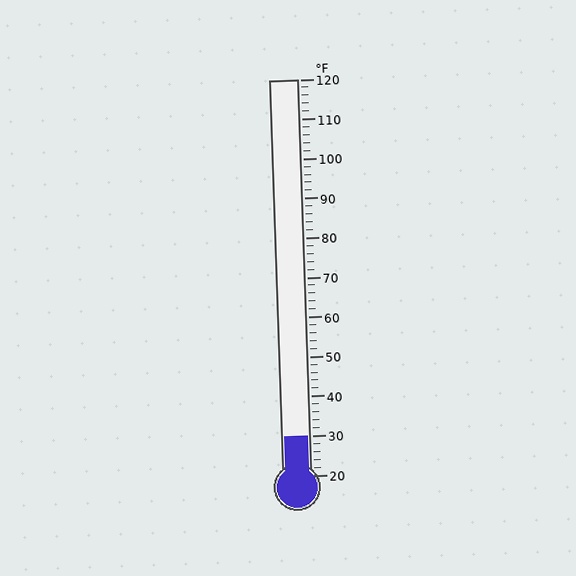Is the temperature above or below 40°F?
The temperature is below 40°F.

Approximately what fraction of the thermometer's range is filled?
The thermometer is filled to approximately 10% of its range.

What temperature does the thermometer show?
The thermometer shows approximately 30°F.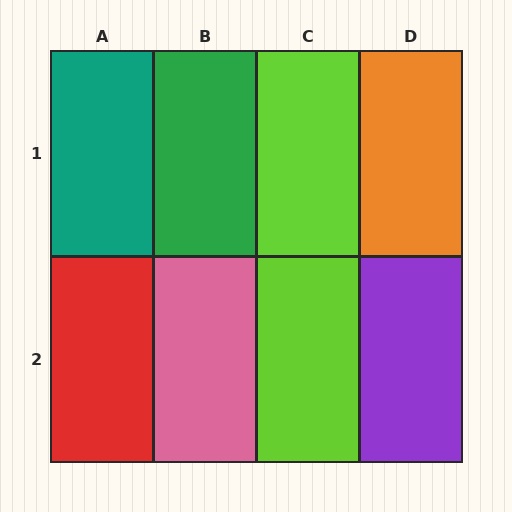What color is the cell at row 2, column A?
Red.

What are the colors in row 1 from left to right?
Teal, green, lime, orange.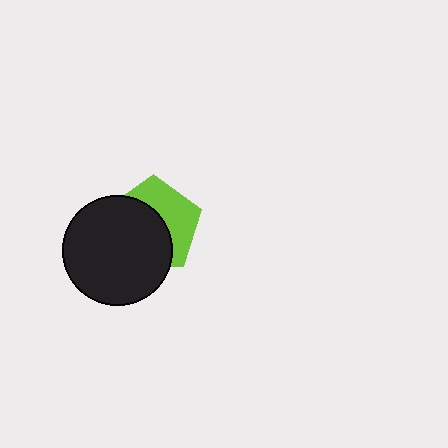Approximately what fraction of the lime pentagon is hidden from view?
Roughly 57% of the lime pentagon is hidden behind the black circle.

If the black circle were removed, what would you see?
You would see the complete lime pentagon.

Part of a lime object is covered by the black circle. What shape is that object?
It is a pentagon.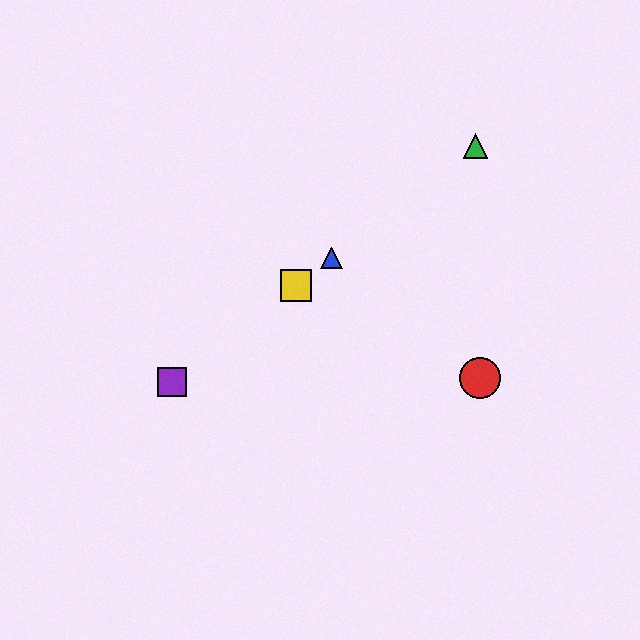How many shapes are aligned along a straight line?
4 shapes (the blue triangle, the green triangle, the yellow square, the purple square) are aligned along a straight line.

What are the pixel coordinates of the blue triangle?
The blue triangle is at (331, 258).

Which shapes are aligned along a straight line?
The blue triangle, the green triangle, the yellow square, the purple square are aligned along a straight line.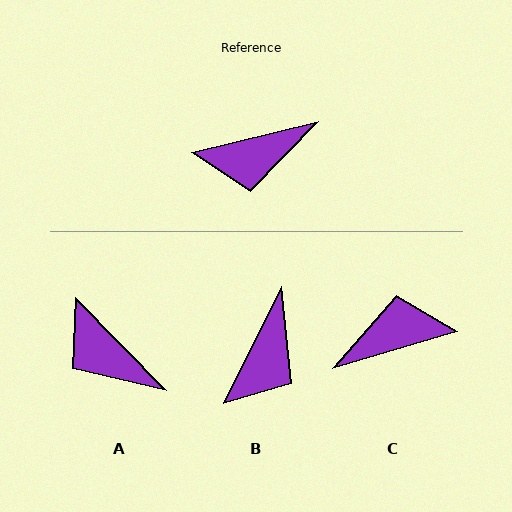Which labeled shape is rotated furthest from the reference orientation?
C, about 177 degrees away.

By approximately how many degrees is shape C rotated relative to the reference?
Approximately 177 degrees clockwise.